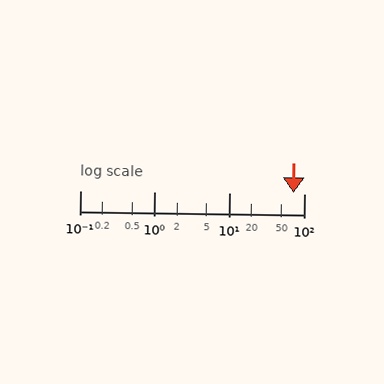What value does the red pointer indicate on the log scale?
The pointer indicates approximately 73.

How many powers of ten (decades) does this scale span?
The scale spans 3 decades, from 0.1 to 100.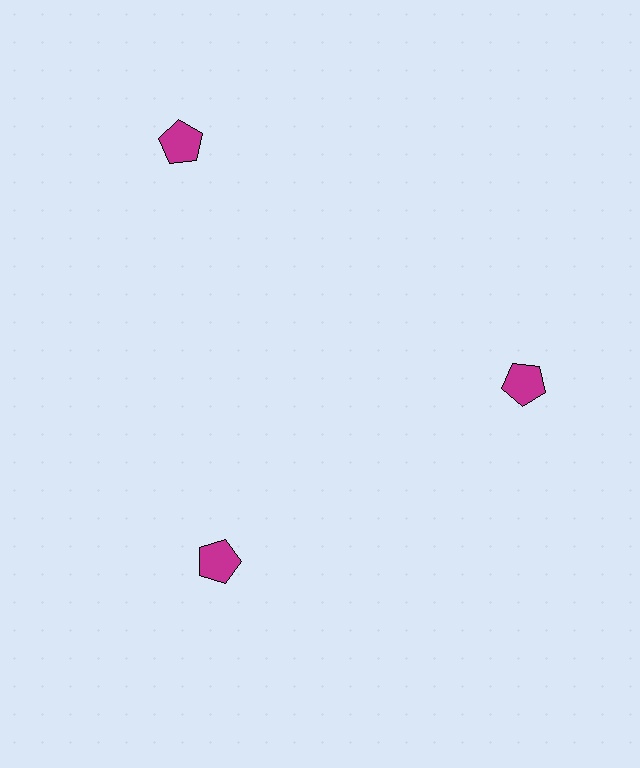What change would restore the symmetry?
The symmetry would be restored by moving it inward, back onto the ring so that all 3 pentagons sit at equal angles and equal distance from the center.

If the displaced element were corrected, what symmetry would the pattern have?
It would have 3-fold rotational symmetry — the pattern would map onto itself every 120 degrees.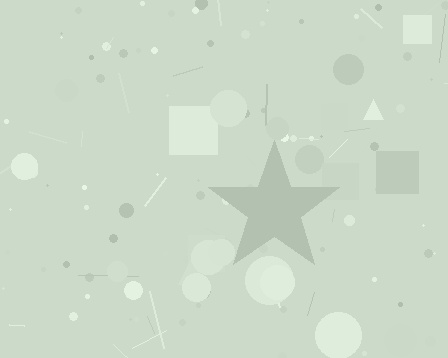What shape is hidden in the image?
A star is hidden in the image.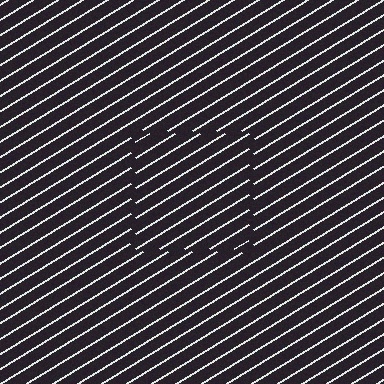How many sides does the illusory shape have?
4 sides — the line-ends trace a square.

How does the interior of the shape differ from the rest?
The interior of the shape contains the same grating, shifted by half a period — the contour is defined by the phase discontinuity where line-ends from the inner and outer gratings abut.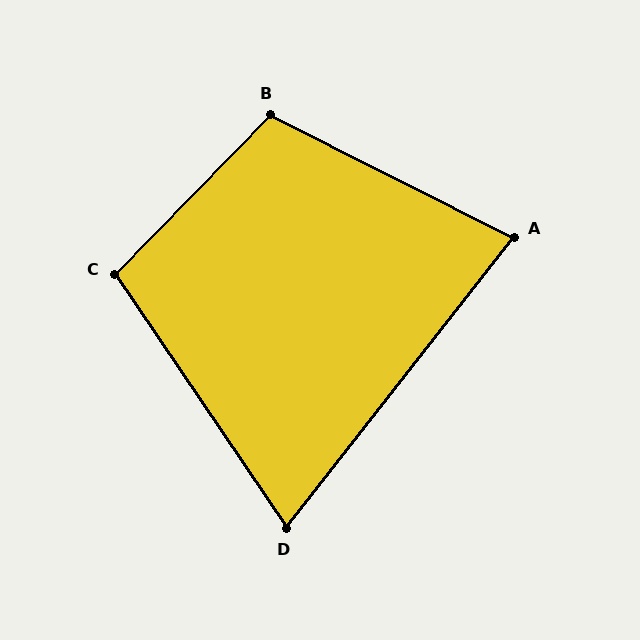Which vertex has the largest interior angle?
B, at approximately 108 degrees.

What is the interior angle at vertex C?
Approximately 101 degrees (obtuse).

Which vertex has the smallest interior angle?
D, at approximately 72 degrees.